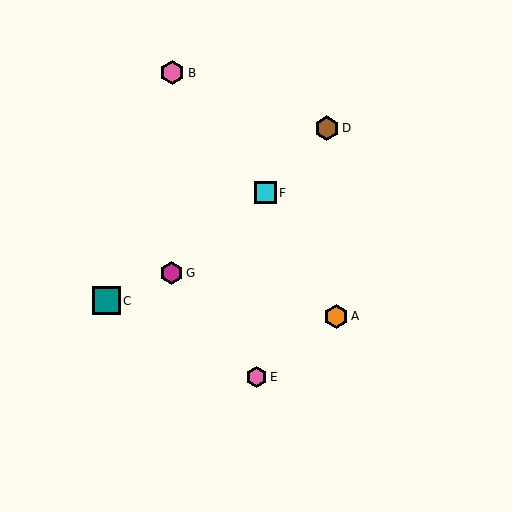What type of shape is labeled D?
Shape D is a brown hexagon.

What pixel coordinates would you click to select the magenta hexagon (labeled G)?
Click at (171, 273) to select the magenta hexagon G.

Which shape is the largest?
The teal square (labeled C) is the largest.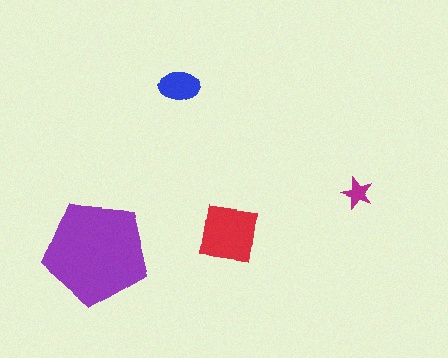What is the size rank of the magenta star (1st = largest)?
4th.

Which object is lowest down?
The purple pentagon is bottommost.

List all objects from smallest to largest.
The magenta star, the blue ellipse, the red square, the purple pentagon.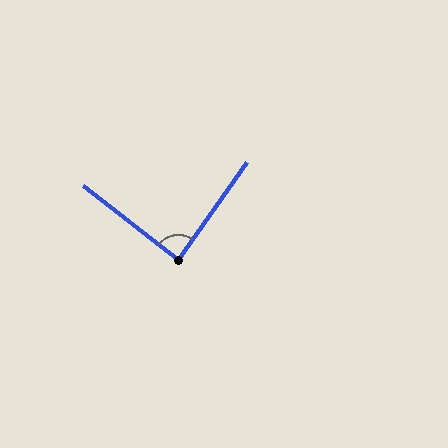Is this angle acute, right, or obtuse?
It is approximately a right angle.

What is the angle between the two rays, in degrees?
Approximately 87 degrees.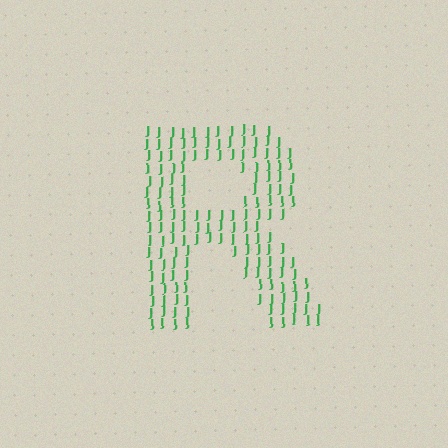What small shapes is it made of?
It is made of small letter J's.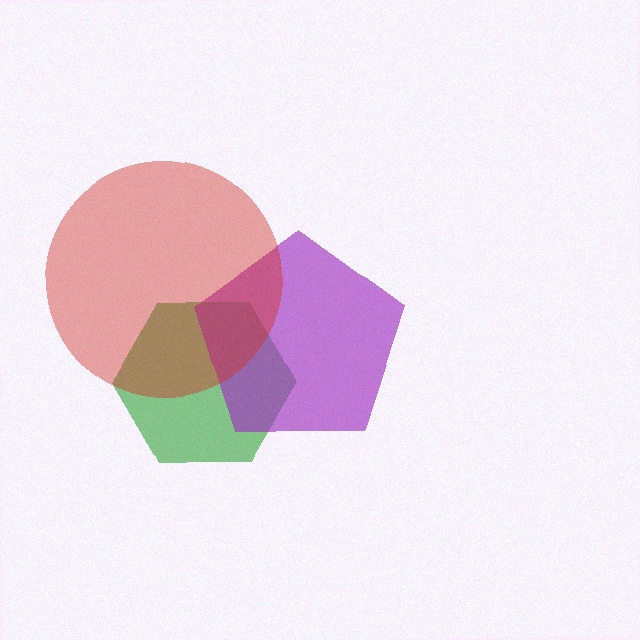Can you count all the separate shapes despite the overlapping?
Yes, there are 3 separate shapes.